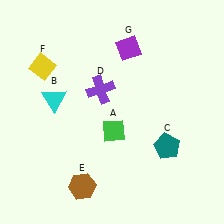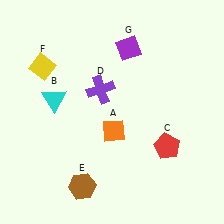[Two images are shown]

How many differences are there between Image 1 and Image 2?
There are 2 differences between the two images.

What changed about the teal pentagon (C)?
In Image 1, C is teal. In Image 2, it changed to red.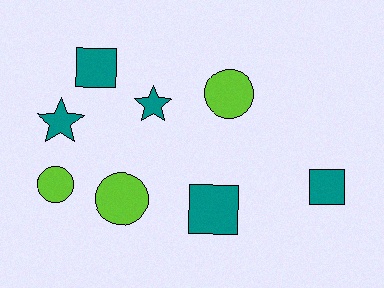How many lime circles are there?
There are 3 lime circles.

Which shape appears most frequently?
Square, with 3 objects.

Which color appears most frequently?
Teal, with 5 objects.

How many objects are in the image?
There are 8 objects.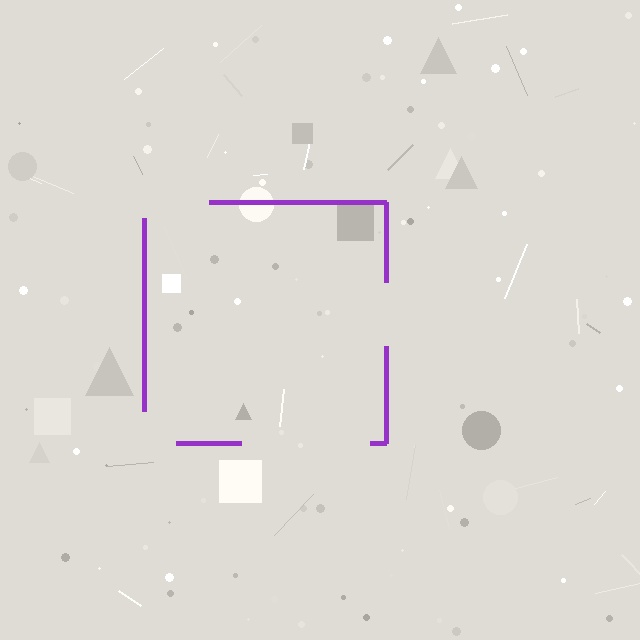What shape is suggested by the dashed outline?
The dashed outline suggests a square.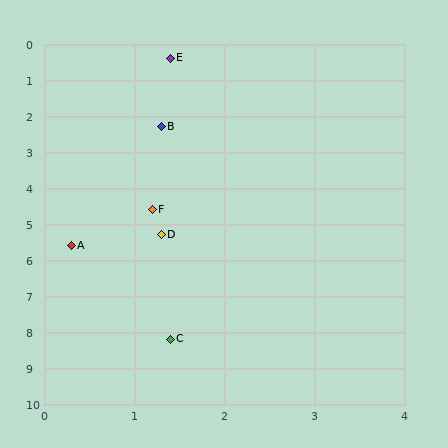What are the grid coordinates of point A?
Point A is at approximately (0.3, 5.6).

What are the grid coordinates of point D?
Point D is at approximately (1.3, 5.3).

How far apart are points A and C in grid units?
Points A and C are about 2.8 grid units apart.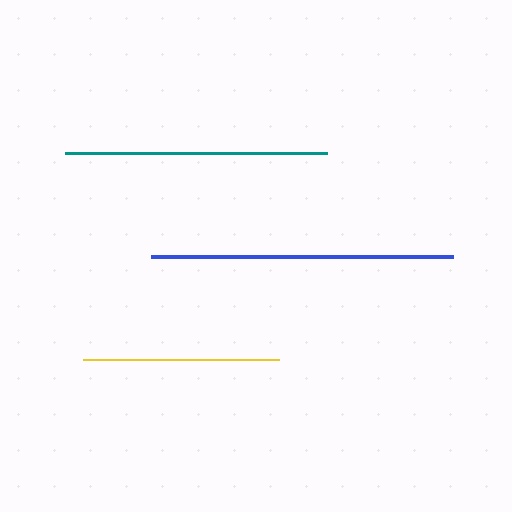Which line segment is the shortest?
The yellow line is the shortest at approximately 196 pixels.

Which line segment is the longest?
The blue line is the longest at approximately 302 pixels.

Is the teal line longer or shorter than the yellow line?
The teal line is longer than the yellow line.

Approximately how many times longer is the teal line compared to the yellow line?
The teal line is approximately 1.3 times the length of the yellow line.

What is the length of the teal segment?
The teal segment is approximately 262 pixels long.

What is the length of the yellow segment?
The yellow segment is approximately 196 pixels long.